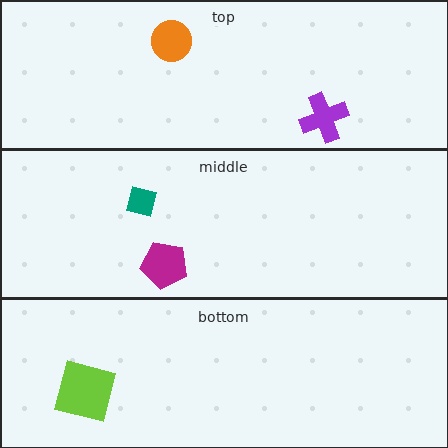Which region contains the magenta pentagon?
The middle region.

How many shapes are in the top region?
2.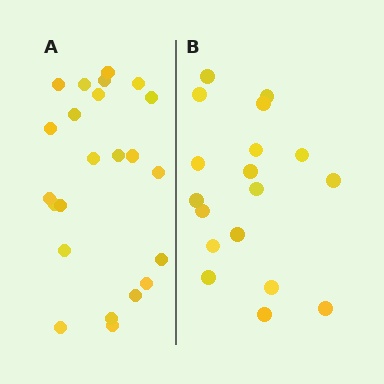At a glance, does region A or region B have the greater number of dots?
Region A (the left region) has more dots.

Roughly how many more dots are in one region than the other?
Region A has about 5 more dots than region B.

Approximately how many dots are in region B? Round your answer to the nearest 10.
About 20 dots. (The exact count is 18, which rounds to 20.)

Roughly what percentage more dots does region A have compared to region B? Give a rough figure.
About 30% more.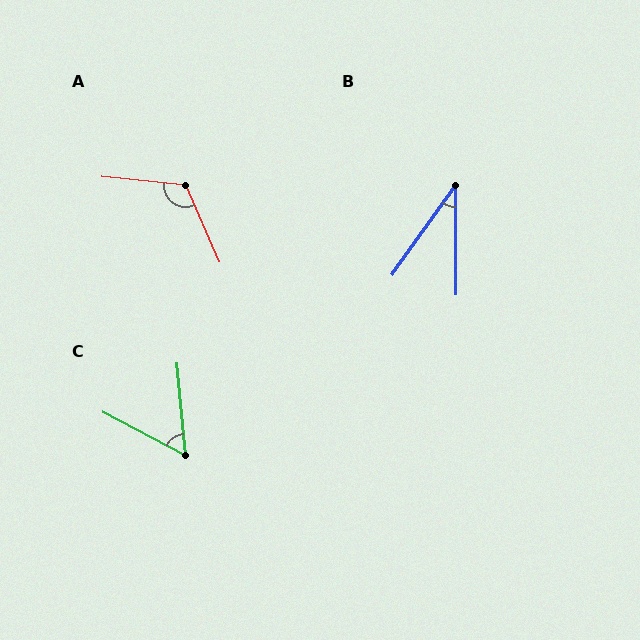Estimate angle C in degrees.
Approximately 57 degrees.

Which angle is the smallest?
B, at approximately 36 degrees.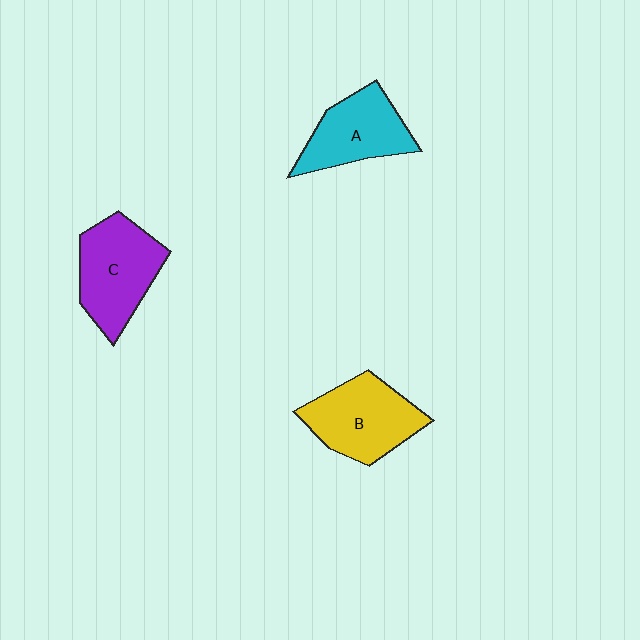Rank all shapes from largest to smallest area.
From largest to smallest: C (purple), B (yellow), A (cyan).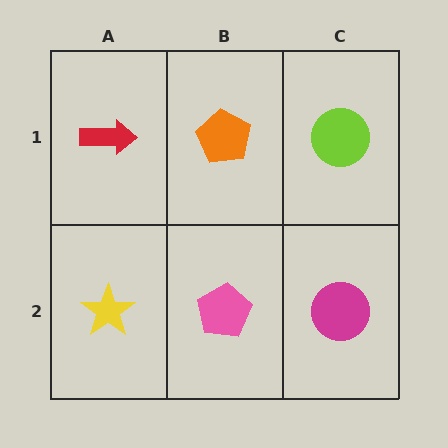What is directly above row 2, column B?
An orange pentagon.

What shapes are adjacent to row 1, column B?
A pink pentagon (row 2, column B), a red arrow (row 1, column A), a lime circle (row 1, column C).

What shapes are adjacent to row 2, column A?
A red arrow (row 1, column A), a pink pentagon (row 2, column B).